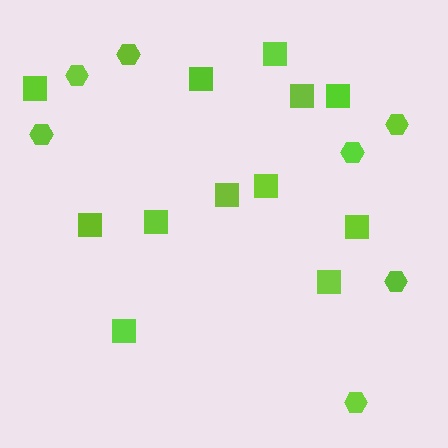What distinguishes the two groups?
There are 2 groups: one group of squares (12) and one group of hexagons (7).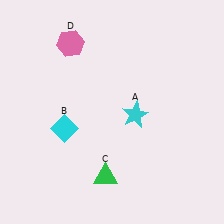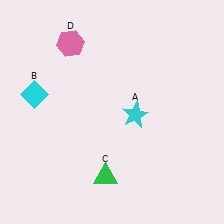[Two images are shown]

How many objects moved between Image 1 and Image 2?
1 object moved between the two images.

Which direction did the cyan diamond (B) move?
The cyan diamond (B) moved up.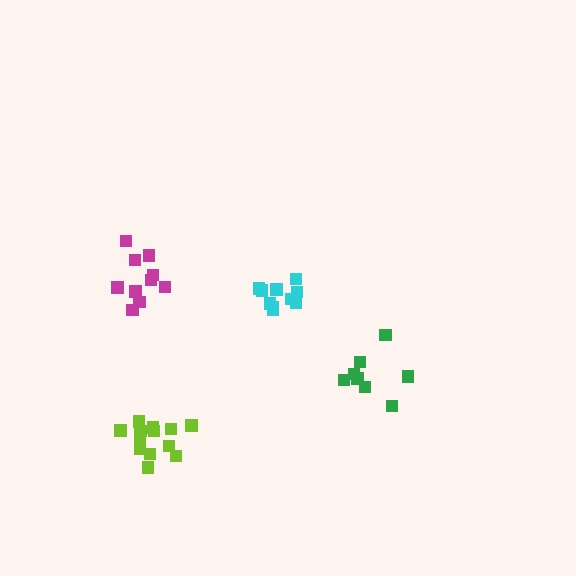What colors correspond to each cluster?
The clusters are colored: lime, green, cyan, magenta.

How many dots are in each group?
Group 1: 14 dots, Group 2: 8 dots, Group 3: 10 dots, Group 4: 10 dots (42 total).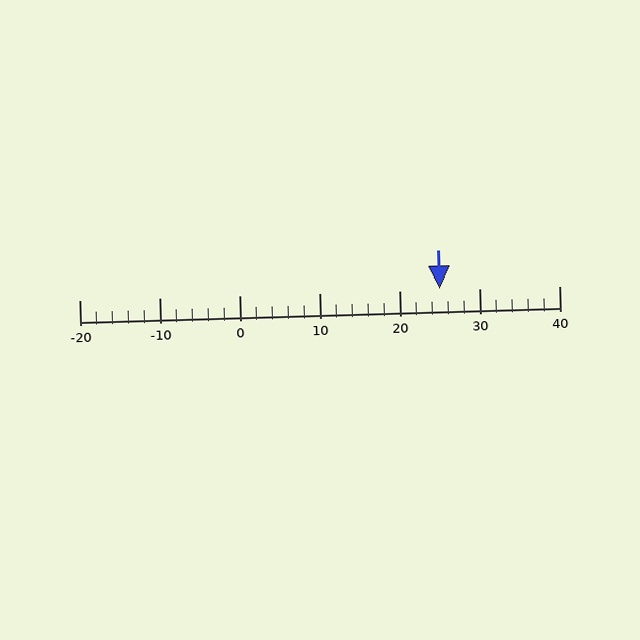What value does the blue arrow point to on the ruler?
The blue arrow points to approximately 25.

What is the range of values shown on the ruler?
The ruler shows values from -20 to 40.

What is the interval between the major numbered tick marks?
The major tick marks are spaced 10 units apart.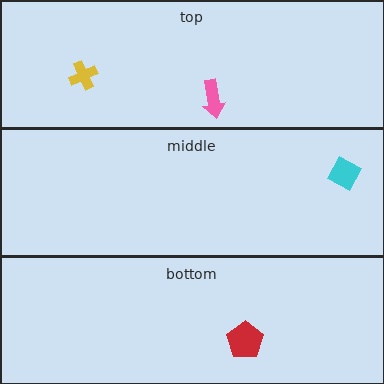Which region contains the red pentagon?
The bottom region.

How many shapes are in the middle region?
1.